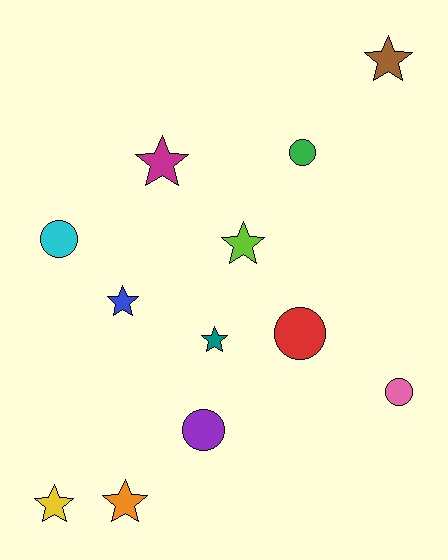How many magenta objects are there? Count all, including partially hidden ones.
There is 1 magenta object.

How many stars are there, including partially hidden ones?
There are 7 stars.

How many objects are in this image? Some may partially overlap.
There are 12 objects.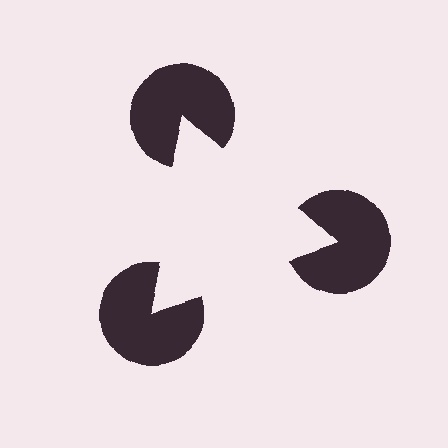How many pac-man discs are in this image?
There are 3 — one at each vertex of the illusory triangle.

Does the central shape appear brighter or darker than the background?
It typically appears slightly brighter than the background, even though no actual brightness change is drawn.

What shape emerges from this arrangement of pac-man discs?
An illusory triangle — its edges are inferred from the aligned wedge cuts in the pac-man discs, not physically drawn.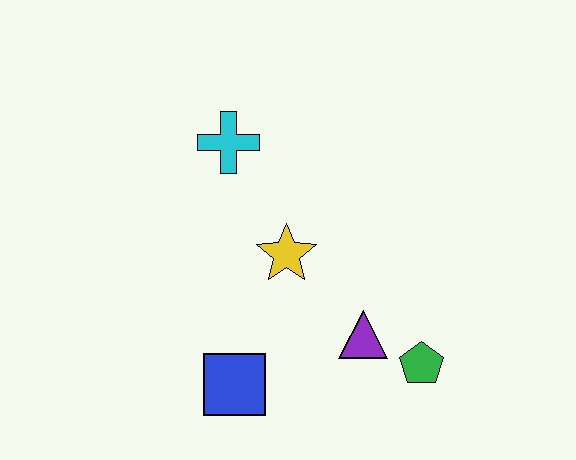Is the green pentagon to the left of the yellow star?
No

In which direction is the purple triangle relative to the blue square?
The purple triangle is to the right of the blue square.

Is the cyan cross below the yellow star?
No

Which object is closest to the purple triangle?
The green pentagon is closest to the purple triangle.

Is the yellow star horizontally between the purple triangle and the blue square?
Yes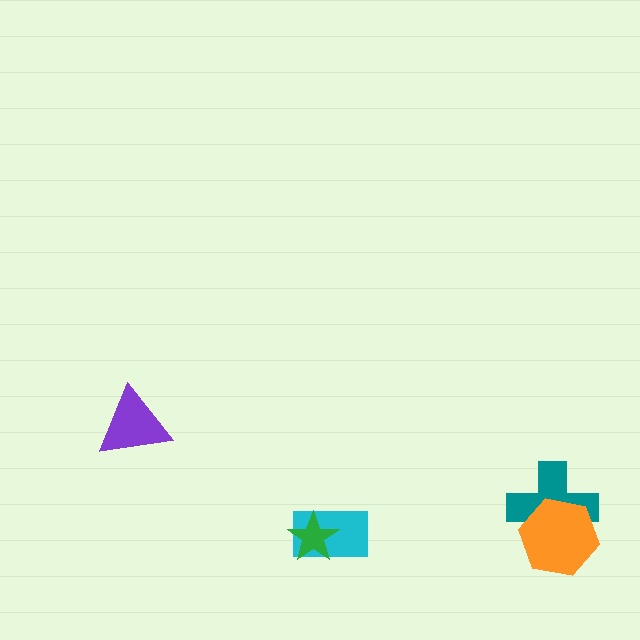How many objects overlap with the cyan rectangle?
1 object overlaps with the cyan rectangle.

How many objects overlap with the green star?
1 object overlaps with the green star.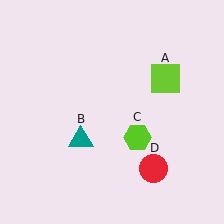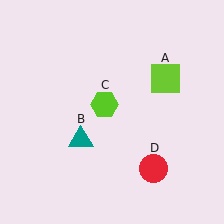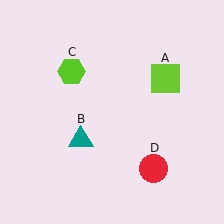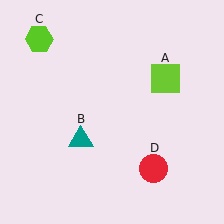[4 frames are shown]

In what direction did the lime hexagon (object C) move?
The lime hexagon (object C) moved up and to the left.